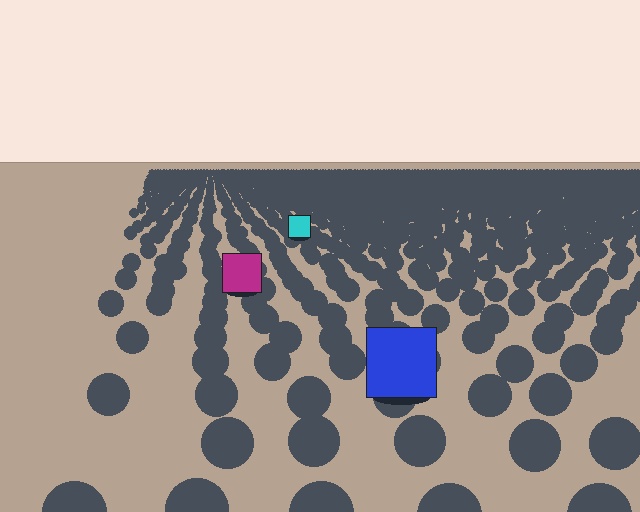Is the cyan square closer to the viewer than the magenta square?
No. The magenta square is closer — you can tell from the texture gradient: the ground texture is coarser near it.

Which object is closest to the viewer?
The blue square is closest. The texture marks near it are larger and more spread out.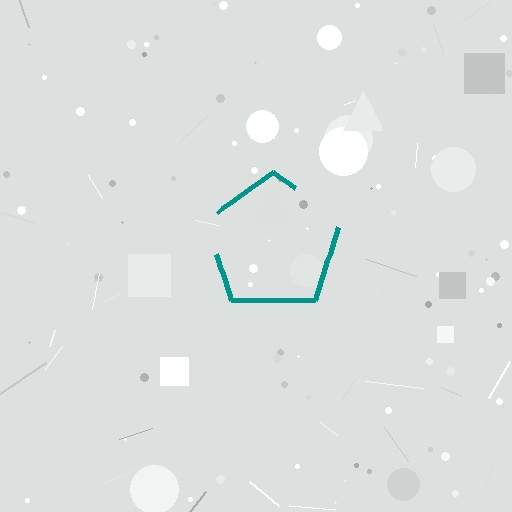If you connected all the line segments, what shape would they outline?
They would outline a pentagon.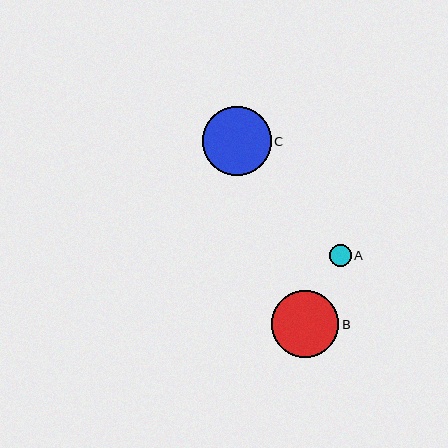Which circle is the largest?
Circle C is the largest with a size of approximately 69 pixels.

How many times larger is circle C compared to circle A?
Circle C is approximately 3.1 times the size of circle A.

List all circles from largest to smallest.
From largest to smallest: C, B, A.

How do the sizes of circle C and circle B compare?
Circle C and circle B are approximately the same size.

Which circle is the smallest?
Circle A is the smallest with a size of approximately 22 pixels.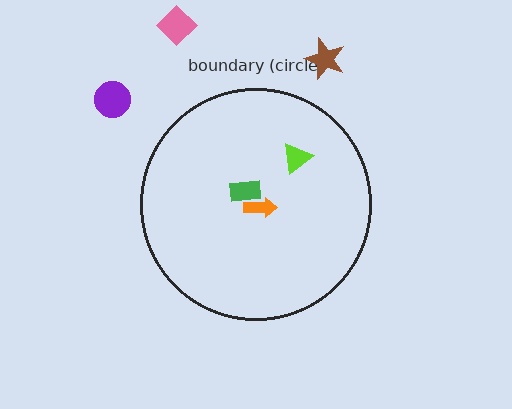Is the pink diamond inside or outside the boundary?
Outside.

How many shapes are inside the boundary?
3 inside, 3 outside.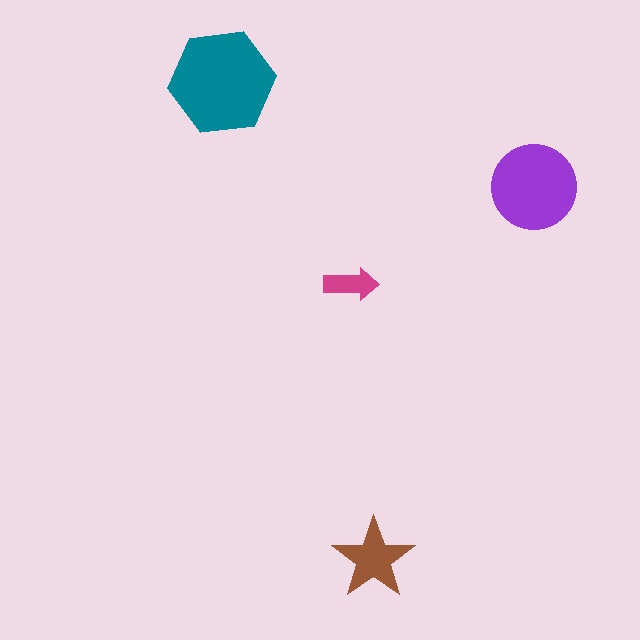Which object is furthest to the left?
The teal hexagon is leftmost.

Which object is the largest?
The teal hexagon.